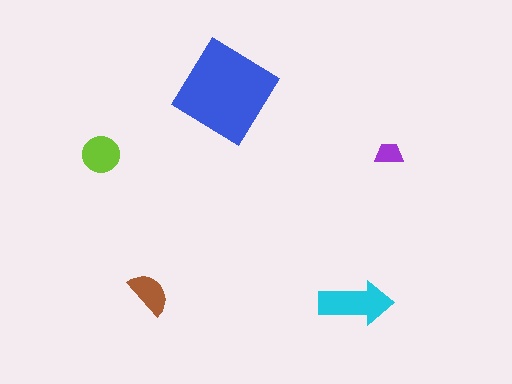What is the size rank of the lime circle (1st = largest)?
3rd.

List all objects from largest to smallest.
The blue diamond, the cyan arrow, the lime circle, the brown semicircle, the purple trapezoid.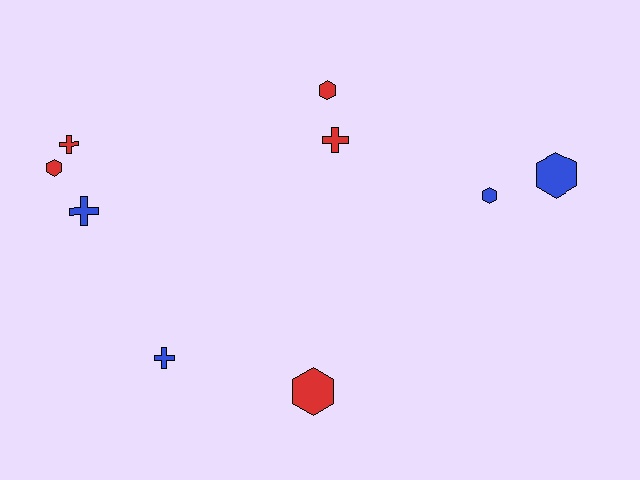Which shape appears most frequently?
Hexagon, with 5 objects.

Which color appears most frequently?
Red, with 5 objects.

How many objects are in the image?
There are 9 objects.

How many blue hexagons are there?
There are 2 blue hexagons.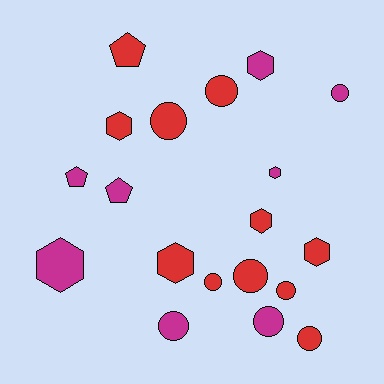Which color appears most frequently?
Red, with 11 objects.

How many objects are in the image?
There are 19 objects.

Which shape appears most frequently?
Circle, with 9 objects.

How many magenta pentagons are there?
There are 2 magenta pentagons.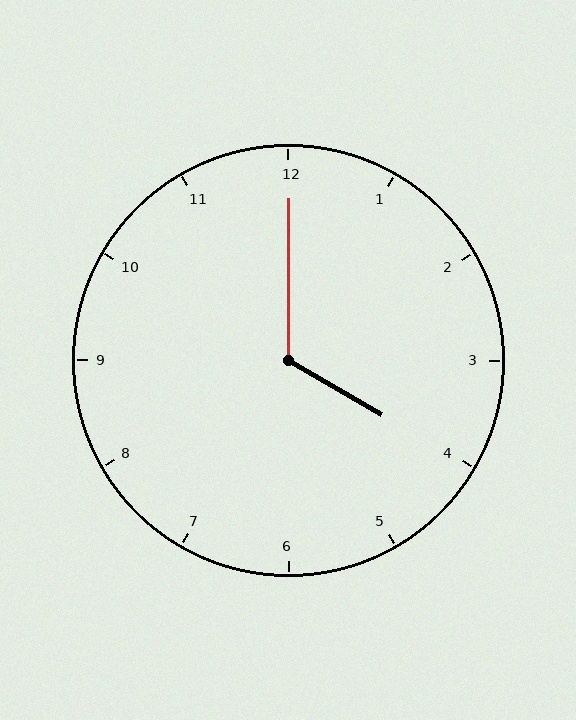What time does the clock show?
4:00.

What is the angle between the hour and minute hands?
Approximately 120 degrees.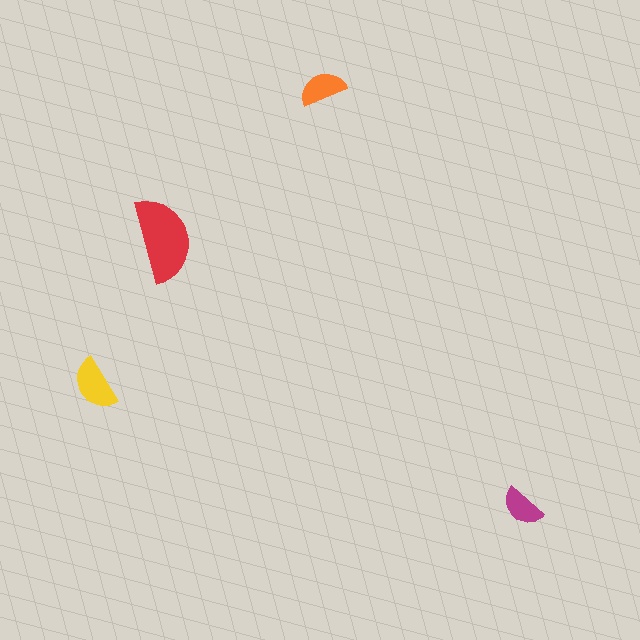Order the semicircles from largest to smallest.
the red one, the yellow one, the orange one, the magenta one.